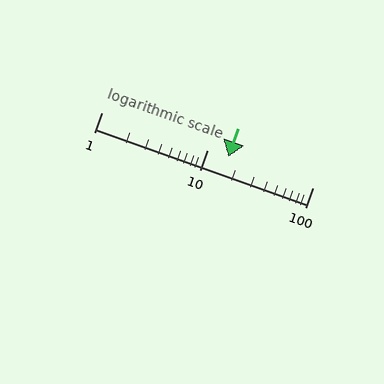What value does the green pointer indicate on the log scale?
The pointer indicates approximately 16.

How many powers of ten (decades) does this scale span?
The scale spans 2 decades, from 1 to 100.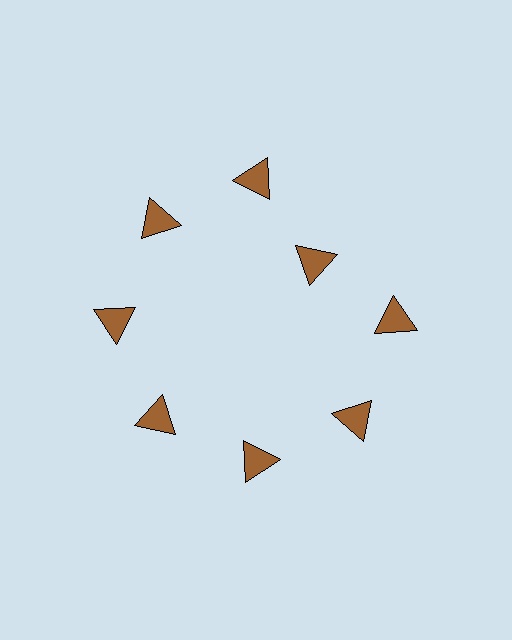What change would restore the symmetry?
The symmetry would be restored by moving it outward, back onto the ring so that all 8 triangles sit at equal angles and equal distance from the center.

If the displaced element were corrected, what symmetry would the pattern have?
It would have 8-fold rotational symmetry — the pattern would map onto itself every 45 degrees.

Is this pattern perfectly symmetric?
No. The 8 brown triangles are arranged in a ring, but one element near the 2 o'clock position is pulled inward toward the center, breaking the 8-fold rotational symmetry.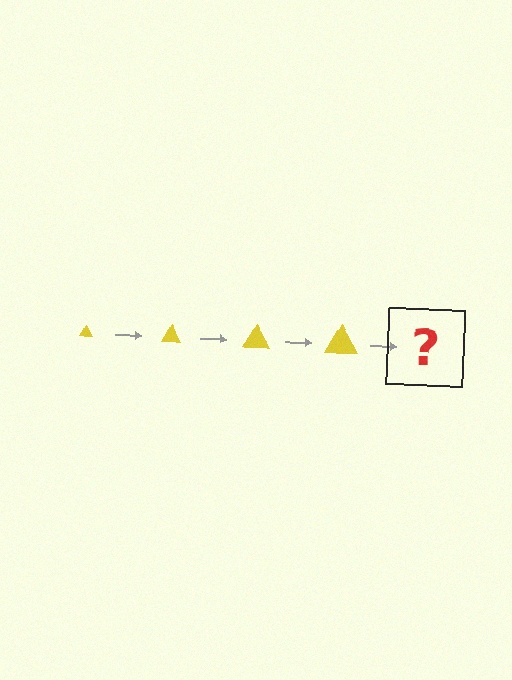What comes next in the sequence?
The next element should be a yellow triangle, larger than the previous one.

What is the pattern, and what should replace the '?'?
The pattern is that the triangle gets progressively larger each step. The '?' should be a yellow triangle, larger than the previous one.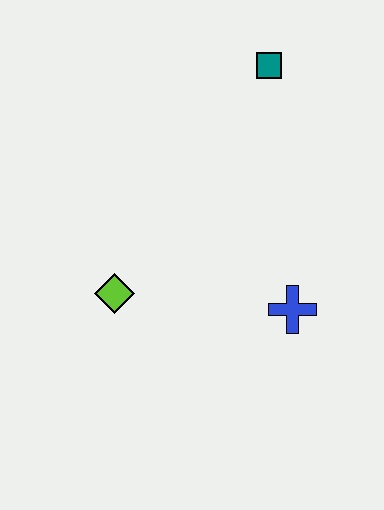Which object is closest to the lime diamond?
The blue cross is closest to the lime diamond.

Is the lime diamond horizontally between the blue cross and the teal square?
No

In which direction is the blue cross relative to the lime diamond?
The blue cross is to the right of the lime diamond.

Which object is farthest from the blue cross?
The teal square is farthest from the blue cross.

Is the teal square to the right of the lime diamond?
Yes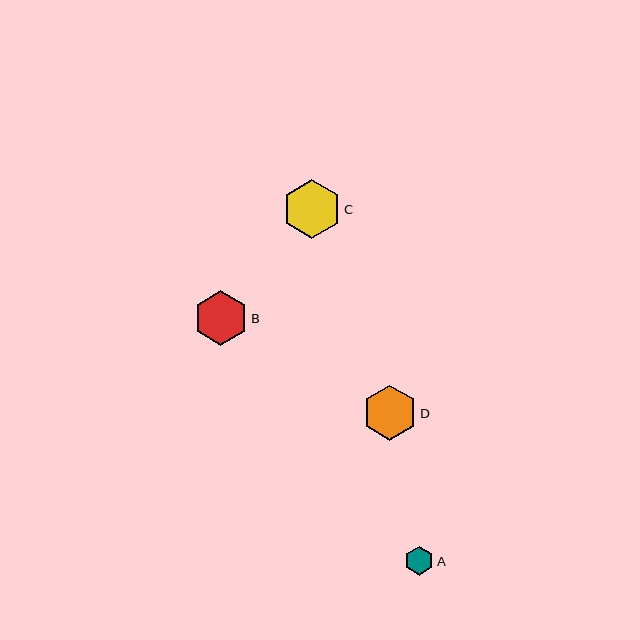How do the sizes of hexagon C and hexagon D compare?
Hexagon C and hexagon D are approximately the same size.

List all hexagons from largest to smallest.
From largest to smallest: C, D, B, A.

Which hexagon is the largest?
Hexagon C is the largest with a size of approximately 59 pixels.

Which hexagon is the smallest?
Hexagon A is the smallest with a size of approximately 29 pixels.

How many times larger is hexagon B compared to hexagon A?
Hexagon B is approximately 1.9 times the size of hexagon A.